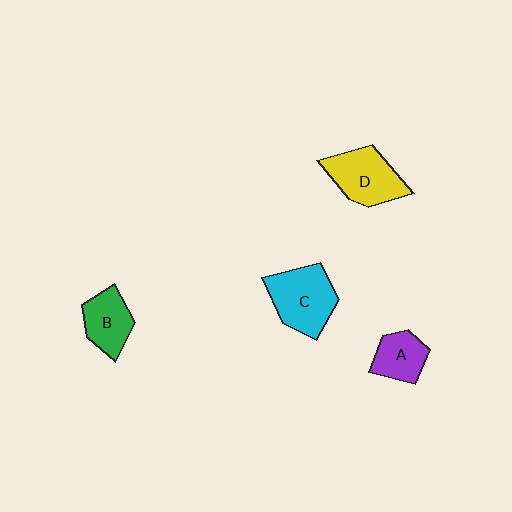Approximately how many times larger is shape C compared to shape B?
Approximately 1.4 times.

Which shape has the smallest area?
Shape A (purple).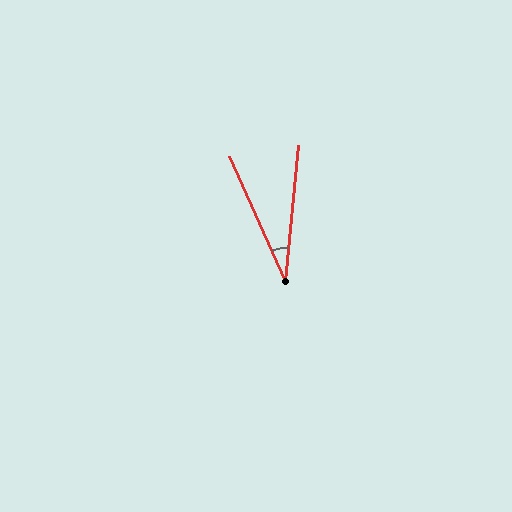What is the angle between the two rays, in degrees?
Approximately 30 degrees.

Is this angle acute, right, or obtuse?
It is acute.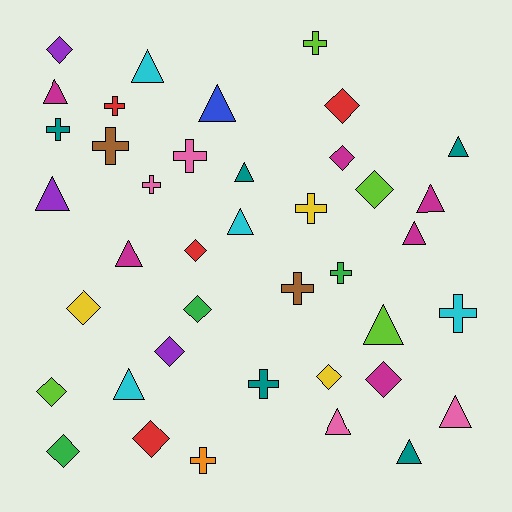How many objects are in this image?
There are 40 objects.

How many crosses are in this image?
There are 12 crosses.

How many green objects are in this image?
There are 3 green objects.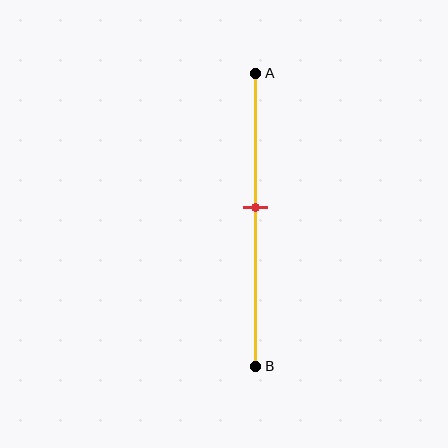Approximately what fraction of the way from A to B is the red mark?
The red mark is approximately 45% of the way from A to B.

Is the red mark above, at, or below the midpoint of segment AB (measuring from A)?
The red mark is above the midpoint of segment AB.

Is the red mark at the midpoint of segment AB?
No, the mark is at about 45% from A, not at the 50% midpoint.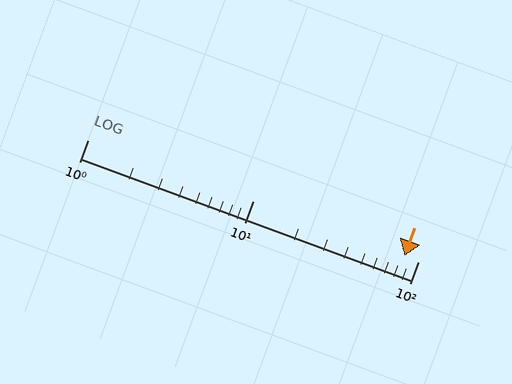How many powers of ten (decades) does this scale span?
The scale spans 2 decades, from 1 to 100.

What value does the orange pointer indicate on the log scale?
The pointer indicates approximately 83.